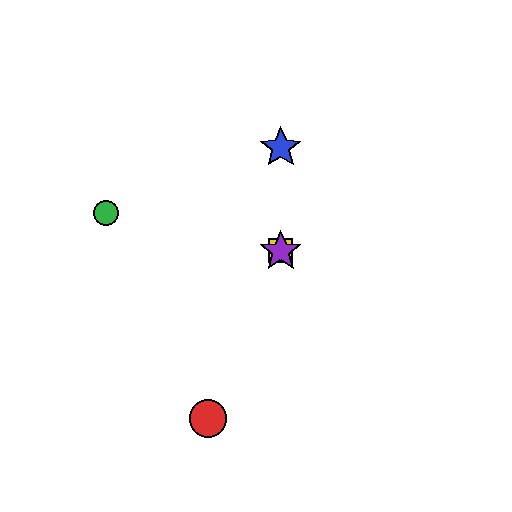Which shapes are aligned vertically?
The blue star, the yellow square, the purple star are aligned vertically.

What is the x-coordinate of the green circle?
The green circle is at x≈106.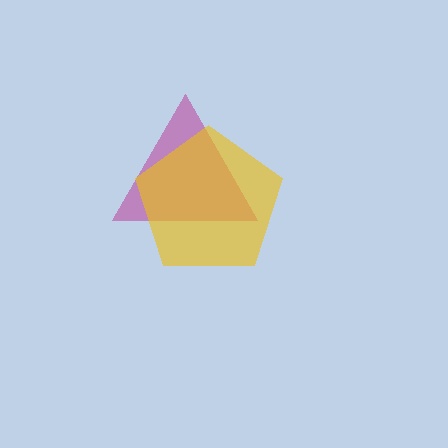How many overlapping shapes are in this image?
There are 2 overlapping shapes in the image.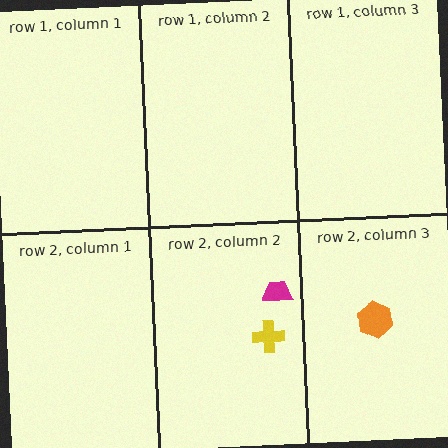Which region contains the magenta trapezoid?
The row 2, column 2 region.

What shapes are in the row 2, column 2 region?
The yellow cross, the magenta trapezoid.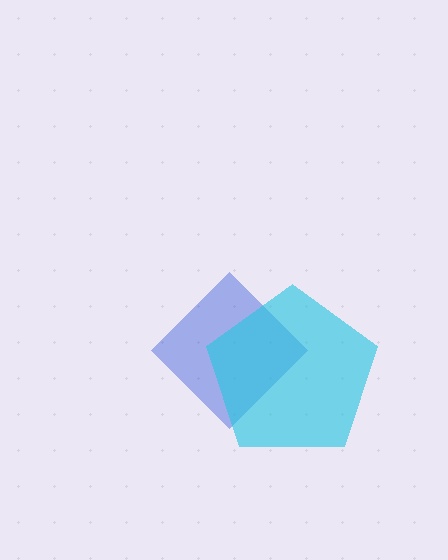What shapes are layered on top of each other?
The layered shapes are: a blue diamond, a cyan pentagon.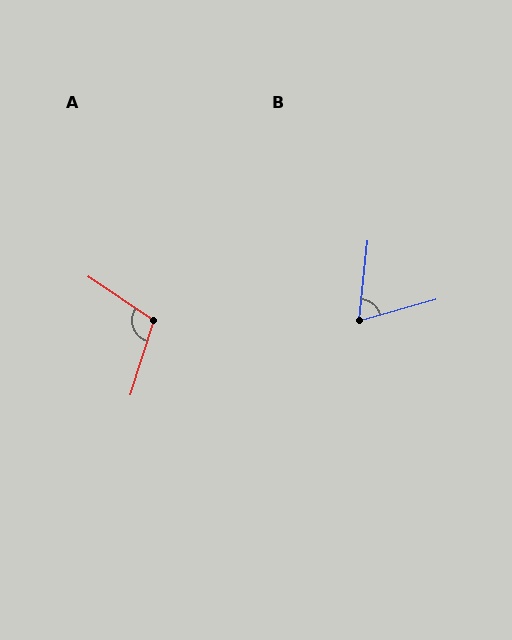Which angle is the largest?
A, at approximately 106 degrees.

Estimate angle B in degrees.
Approximately 68 degrees.